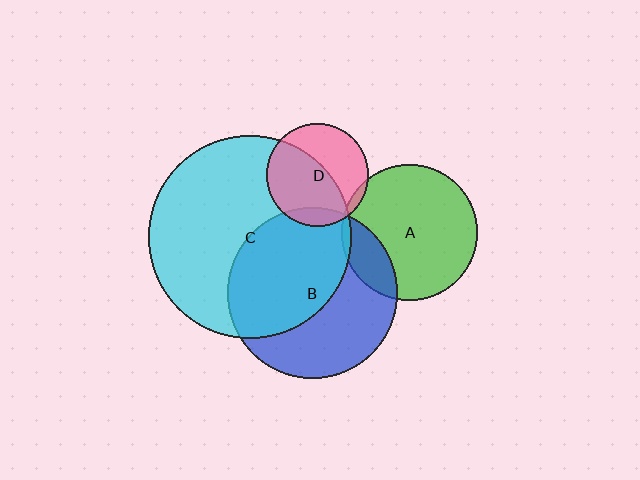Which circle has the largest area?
Circle C (cyan).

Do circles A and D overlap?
Yes.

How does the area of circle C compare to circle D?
Approximately 3.9 times.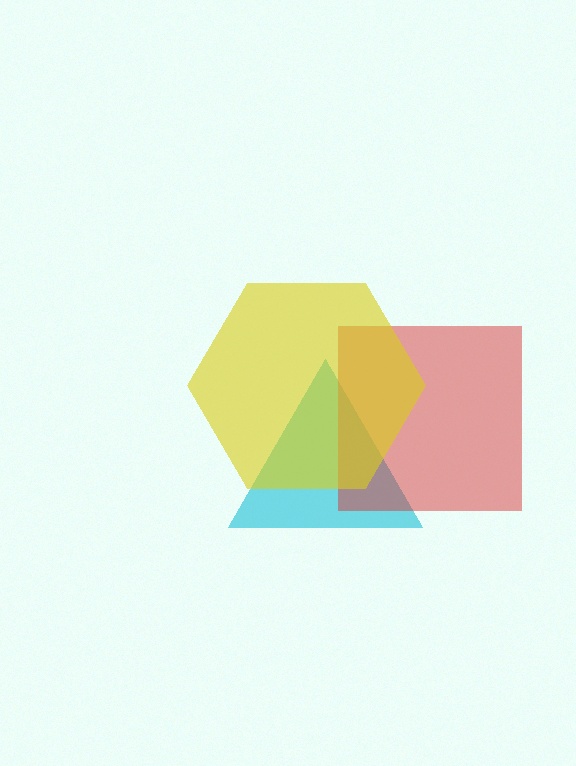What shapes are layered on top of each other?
The layered shapes are: a cyan triangle, a red square, a yellow hexagon.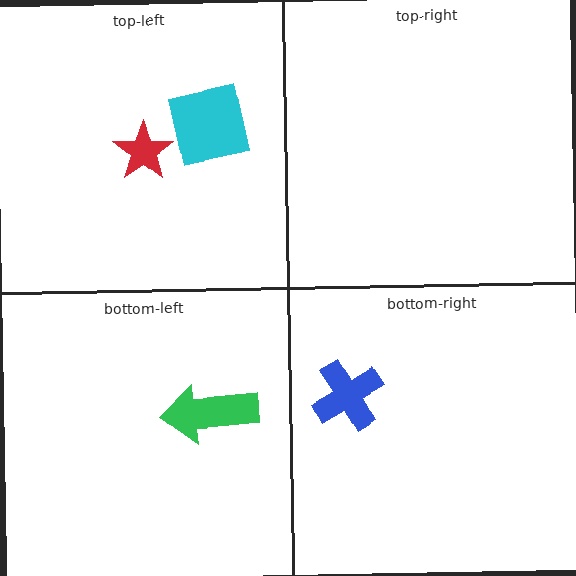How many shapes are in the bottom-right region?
1.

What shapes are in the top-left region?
The cyan square, the red star.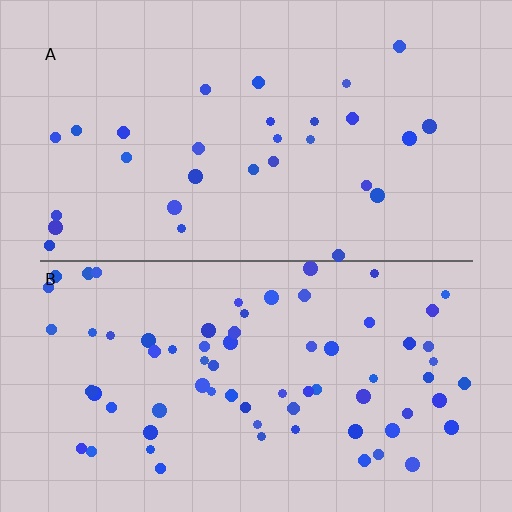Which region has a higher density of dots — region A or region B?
B (the bottom).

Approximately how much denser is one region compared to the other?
Approximately 2.4× — region B over region A.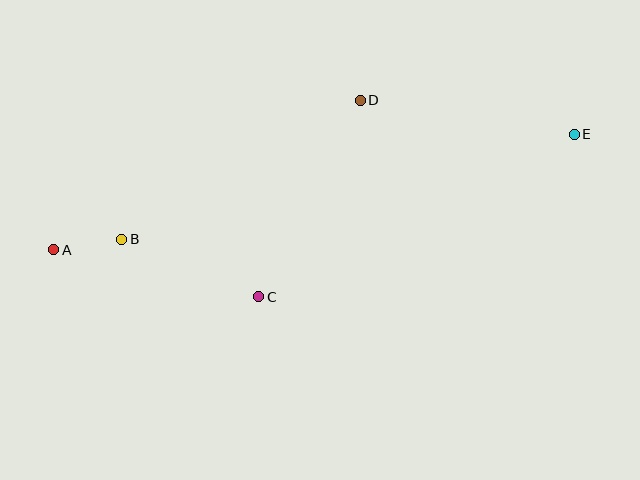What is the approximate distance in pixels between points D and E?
The distance between D and E is approximately 217 pixels.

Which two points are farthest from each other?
Points A and E are farthest from each other.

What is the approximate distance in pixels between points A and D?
The distance between A and D is approximately 341 pixels.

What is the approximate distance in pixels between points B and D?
The distance between B and D is approximately 276 pixels.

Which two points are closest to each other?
Points A and B are closest to each other.